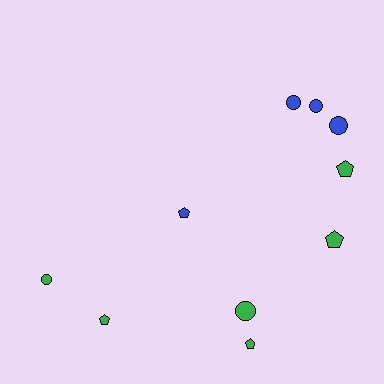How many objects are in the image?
There are 10 objects.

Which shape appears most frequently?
Pentagon, with 5 objects.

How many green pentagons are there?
There are 4 green pentagons.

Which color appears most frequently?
Green, with 6 objects.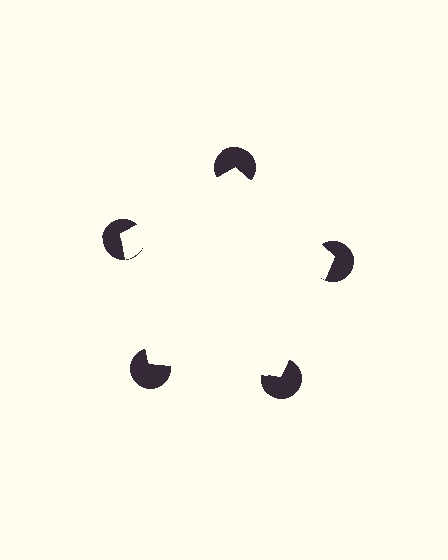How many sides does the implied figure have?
5 sides.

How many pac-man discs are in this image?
There are 5 — one at each vertex of the illusory pentagon.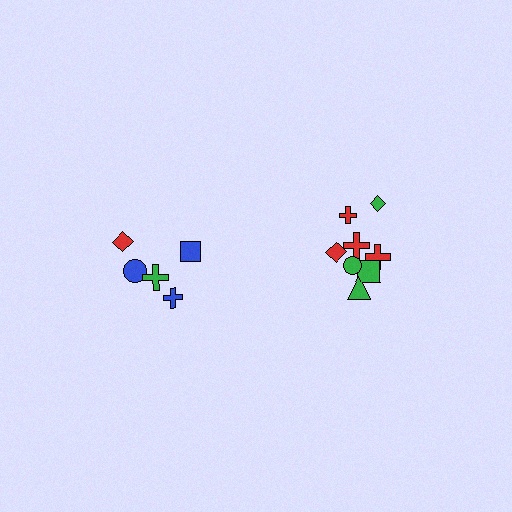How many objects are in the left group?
There are 5 objects.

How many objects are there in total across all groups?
There are 13 objects.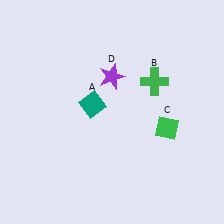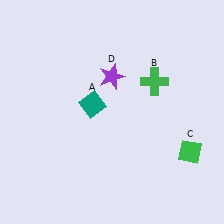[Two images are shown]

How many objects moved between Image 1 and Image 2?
1 object moved between the two images.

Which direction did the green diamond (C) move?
The green diamond (C) moved down.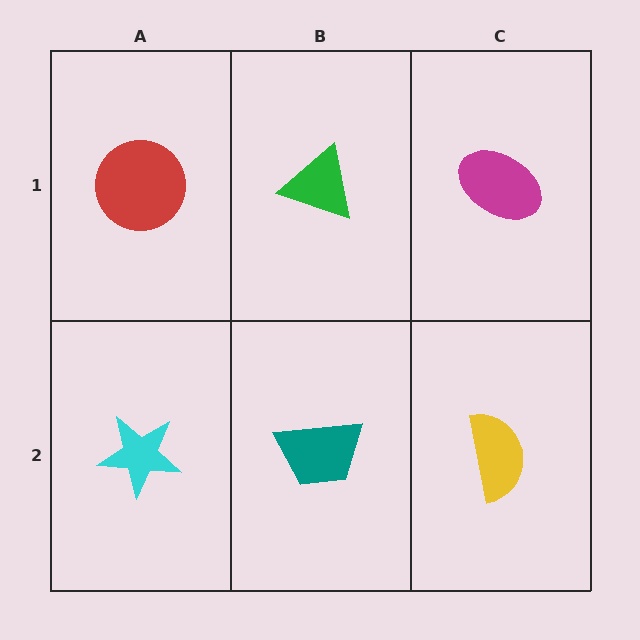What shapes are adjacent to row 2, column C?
A magenta ellipse (row 1, column C), a teal trapezoid (row 2, column B).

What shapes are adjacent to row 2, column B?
A green triangle (row 1, column B), a cyan star (row 2, column A), a yellow semicircle (row 2, column C).